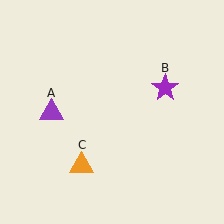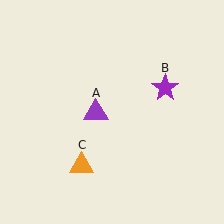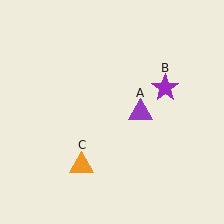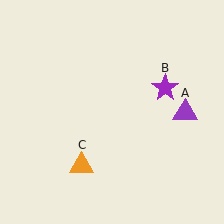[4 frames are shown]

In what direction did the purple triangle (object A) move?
The purple triangle (object A) moved right.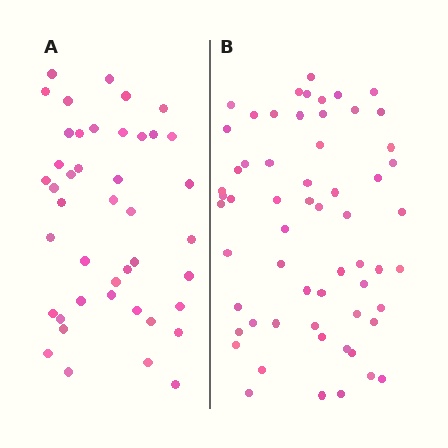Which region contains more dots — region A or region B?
Region B (the right region) has more dots.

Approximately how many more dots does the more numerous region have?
Region B has approximately 15 more dots than region A.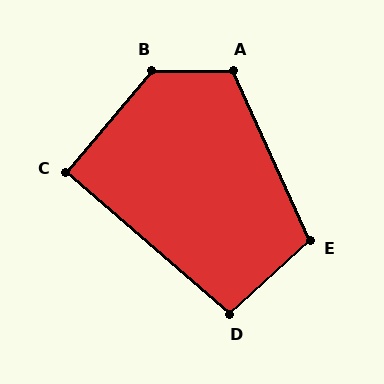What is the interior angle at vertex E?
Approximately 108 degrees (obtuse).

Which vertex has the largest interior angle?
B, at approximately 130 degrees.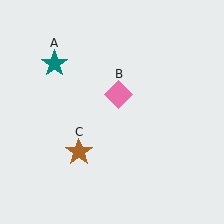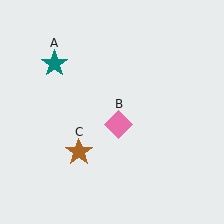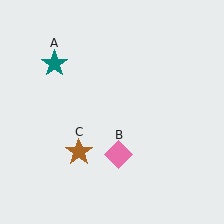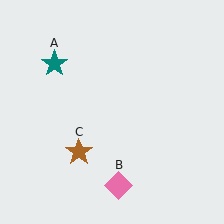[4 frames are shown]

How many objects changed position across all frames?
1 object changed position: pink diamond (object B).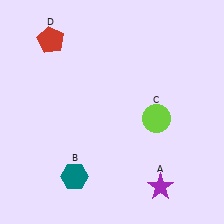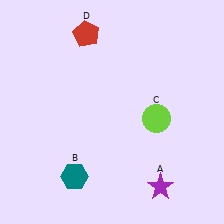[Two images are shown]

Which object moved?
The red pentagon (D) moved right.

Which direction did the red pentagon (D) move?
The red pentagon (D) moved right.